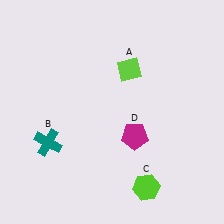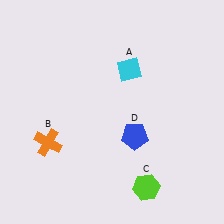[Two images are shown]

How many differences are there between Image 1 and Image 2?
There are 3 differences between the two images.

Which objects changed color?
A changed from lime to cyan. B changed from teal to orange. D changed from magenta to blue.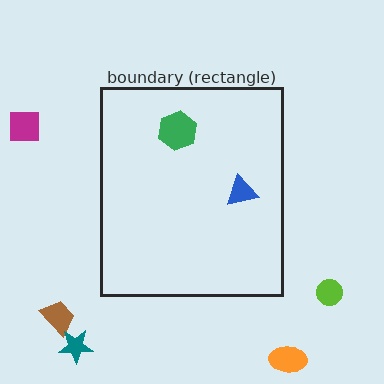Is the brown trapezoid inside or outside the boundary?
Outside.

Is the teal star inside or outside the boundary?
Outside.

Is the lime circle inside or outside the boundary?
Outside.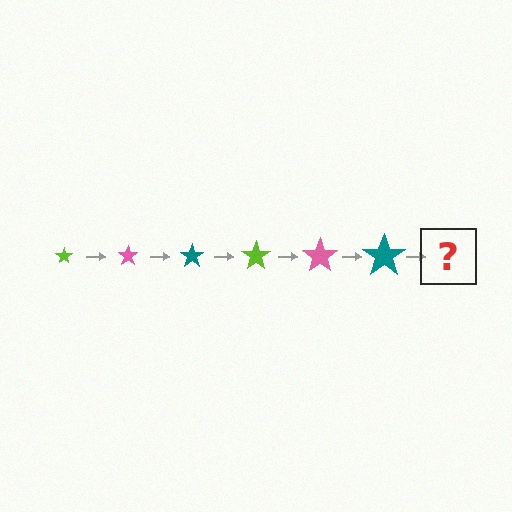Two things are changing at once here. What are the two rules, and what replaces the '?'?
The two rules are that the star grows larger each step and the color cycles through lime, pink, and teal. The '?' should be a lime star, larger than the previous one.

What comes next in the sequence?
The next element should be a lime star, larger than the previous one.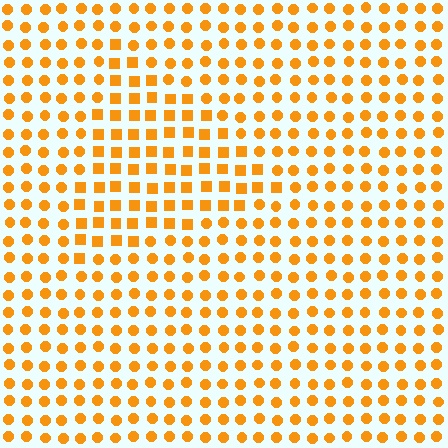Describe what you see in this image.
The image is filled with small orange elements arranged in a uniform grid. A triangle-shaped region contains squares, while the surrounding area contains circles. The boundary is defined purely by the change in element shape.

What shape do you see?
I see a triangle.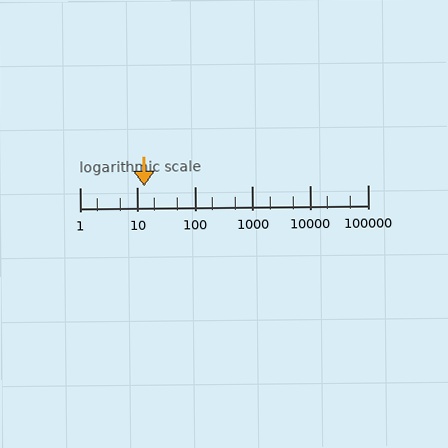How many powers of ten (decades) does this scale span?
The scale spans 5 decades, from 1 to 100000.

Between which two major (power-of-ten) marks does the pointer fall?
The pointer is between 10 and 100.